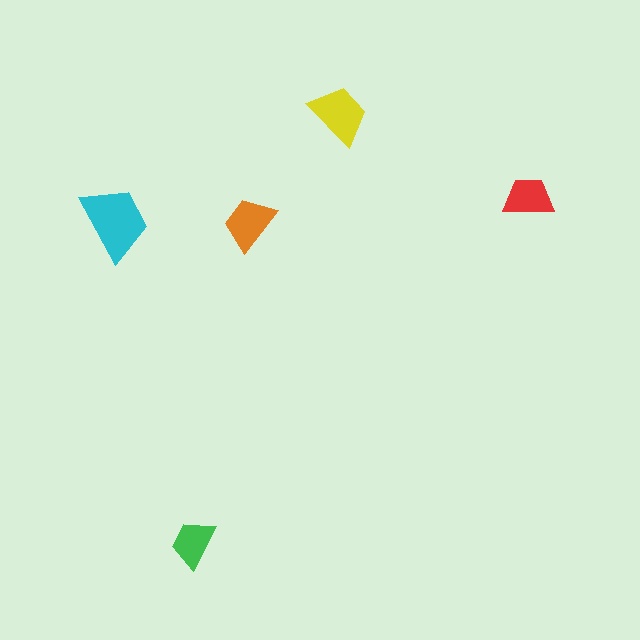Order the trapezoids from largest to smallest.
the cyan one, the yellow one, the orange one, the red one, the green one.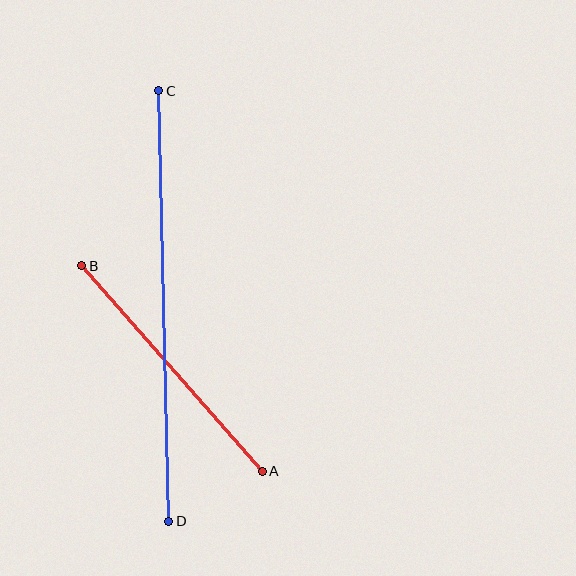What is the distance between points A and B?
The distance is approximately 274 pixels.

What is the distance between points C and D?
The distance is approximately 431 pixels.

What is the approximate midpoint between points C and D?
The midpoint is at approximately (164, 306) pixels.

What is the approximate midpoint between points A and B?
The midpoint is at approximately (172, 369) pixels.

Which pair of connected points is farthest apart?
Points C and D are farthest apart.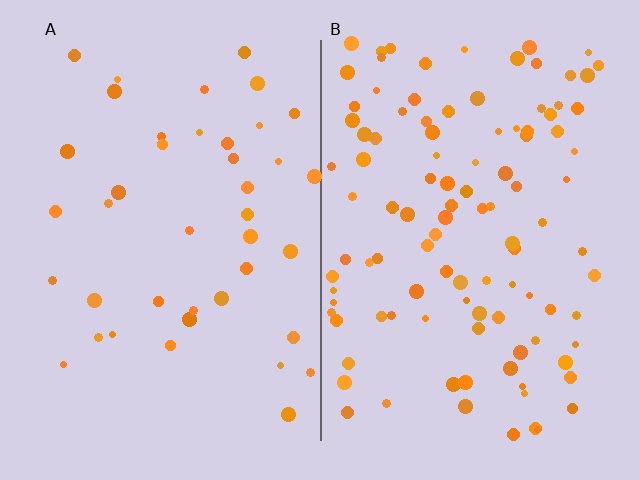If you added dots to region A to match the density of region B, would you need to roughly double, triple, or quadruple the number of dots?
Approximately triple.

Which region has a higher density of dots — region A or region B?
B (the right).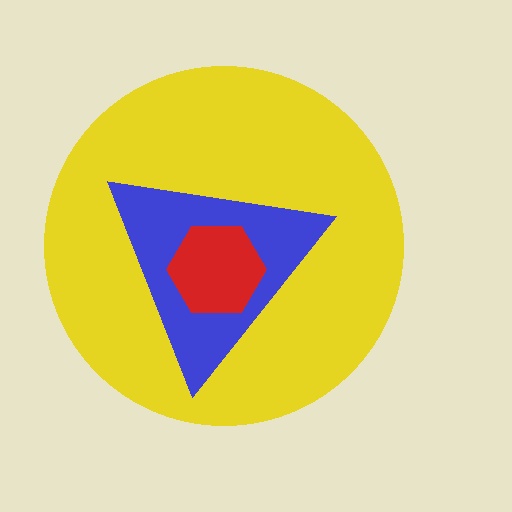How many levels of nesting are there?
3.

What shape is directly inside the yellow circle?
The blue triangle.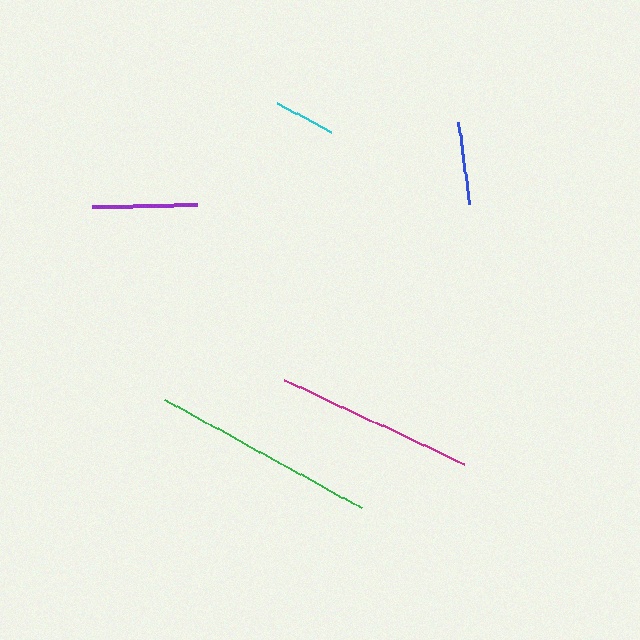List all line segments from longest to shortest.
From longest to shortest: green, magenta, purple, blue, cyan.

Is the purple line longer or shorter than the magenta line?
The magenta line is longer than the purple line.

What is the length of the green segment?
The green segment is approximately 225 pixels long.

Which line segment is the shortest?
The cyan line is the shortest at approximately 61 pixels.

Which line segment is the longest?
The green line is the longest at approximately 225 pixels.